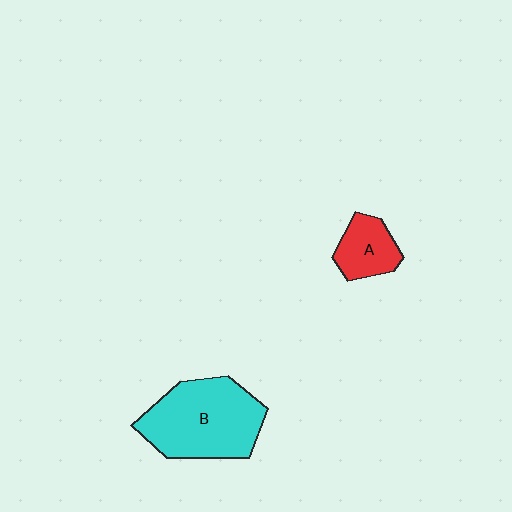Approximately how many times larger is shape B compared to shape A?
Approximately 2.5 times.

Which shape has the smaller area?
Shape A (red).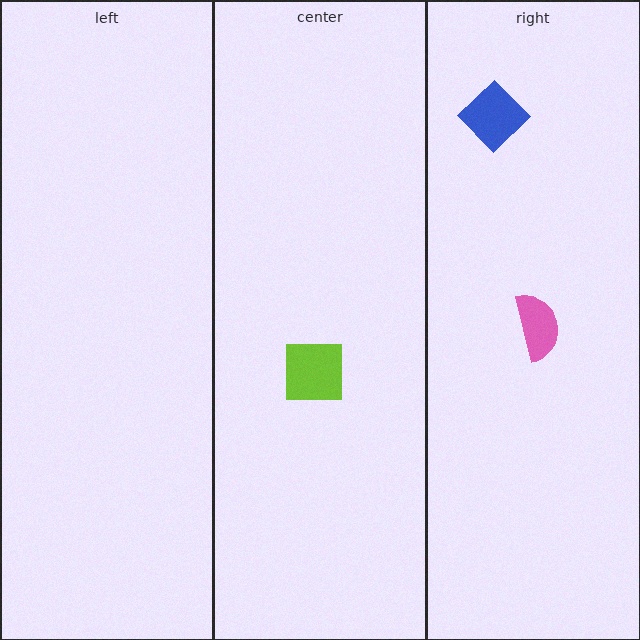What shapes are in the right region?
The pink semicircle, the blue diamond.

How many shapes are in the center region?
1.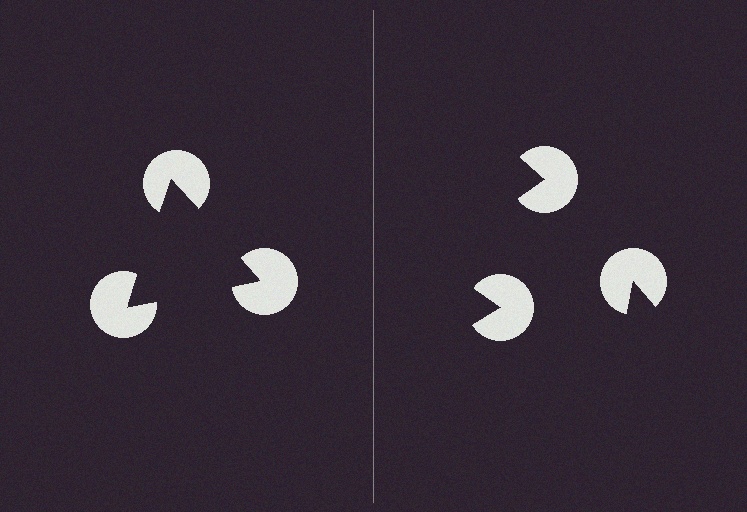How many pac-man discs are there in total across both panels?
6 — 3 on each side.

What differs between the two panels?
The pac-man discs are positioned identically on both sides; only the wedge orientations differ. On the left they align to a triangle; on the right they are misaligned.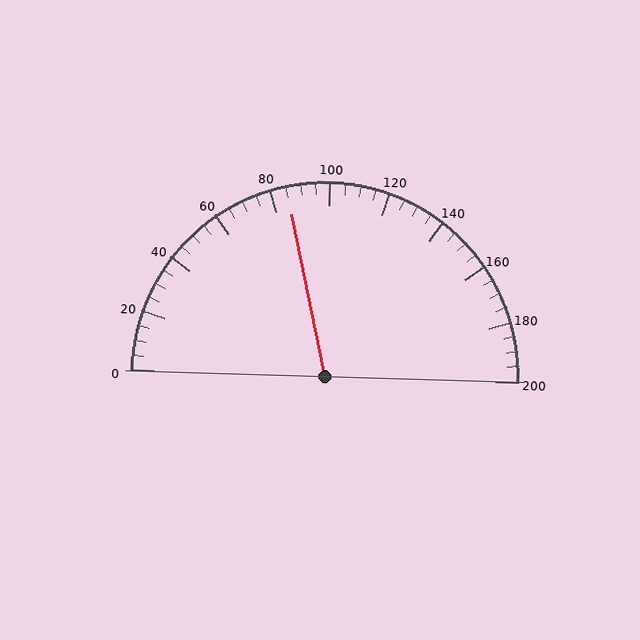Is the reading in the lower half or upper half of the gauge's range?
The reading is in the lower half of the range (0 to 200).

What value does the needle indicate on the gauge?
The needle indicates approximately 85.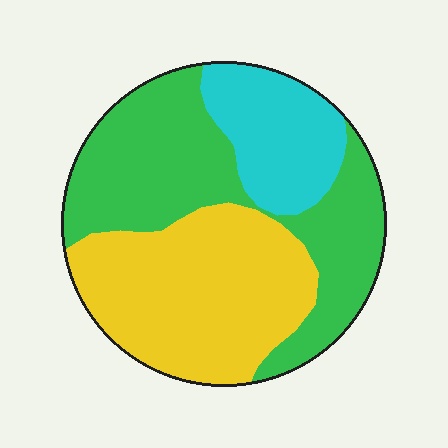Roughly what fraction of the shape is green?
Green takes up about two fifths (2/5) of the shape.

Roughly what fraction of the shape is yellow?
Yellow covers 39% of the shape.